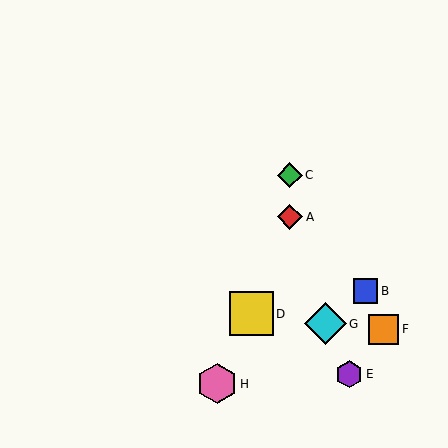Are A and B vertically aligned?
No, A is at x≈290 and B is at x≈366.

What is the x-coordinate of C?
Object C is at x≈290.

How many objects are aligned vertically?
2 objects (A, C) are aligned vertically.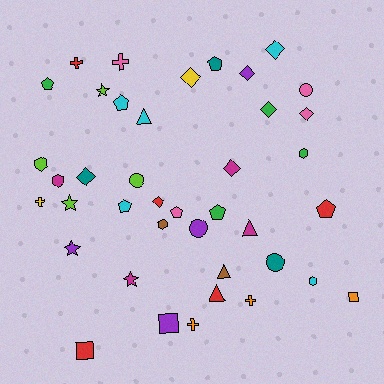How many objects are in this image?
There are 40 objects.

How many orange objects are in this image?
There are 3 orange objects.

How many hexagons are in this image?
There are 5 hexagons.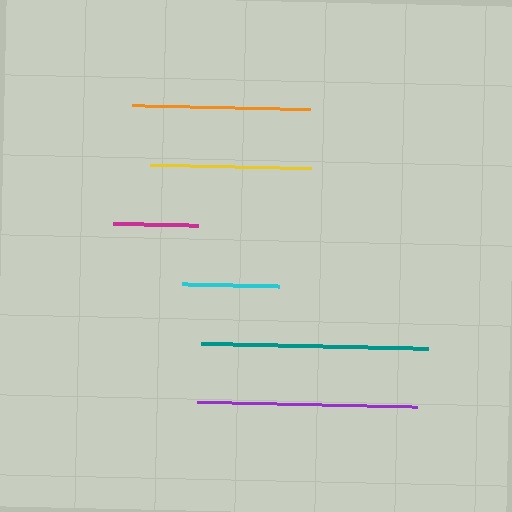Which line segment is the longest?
The teal line is the longest at approximately 227 pixels.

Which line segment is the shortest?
The magenta line is the shortest at approximately 84 pixels.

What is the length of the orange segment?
The orange segment is approximately 179 pixels long.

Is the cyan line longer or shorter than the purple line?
The purple line is longer than the cyan line.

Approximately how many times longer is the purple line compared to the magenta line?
The purple line is approximately 2.6 times the length of the magenta line.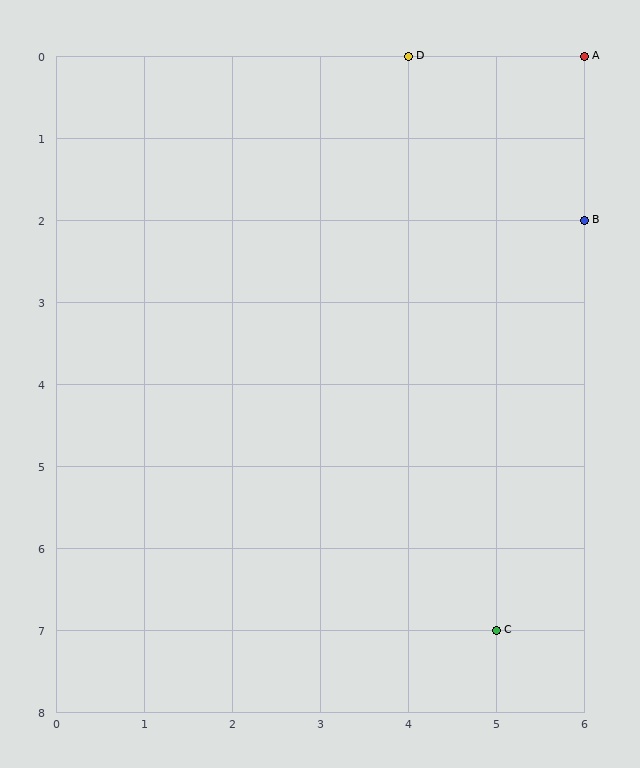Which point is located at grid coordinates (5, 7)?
Point C is at (5, 7).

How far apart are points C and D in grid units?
Points C and D are 1 column and 7 rows apart (about 7.1 grid units diagonally).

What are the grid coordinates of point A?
Point A is at grid coordinates (6, 0).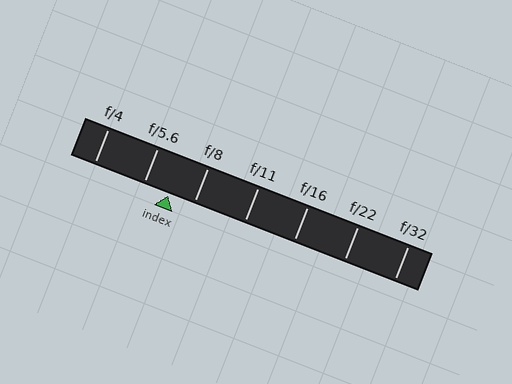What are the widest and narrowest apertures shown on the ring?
The widest aperture shown is f/4 and the narrowest is f/32.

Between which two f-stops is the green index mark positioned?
The index mark is between f/5.6 and f/8.